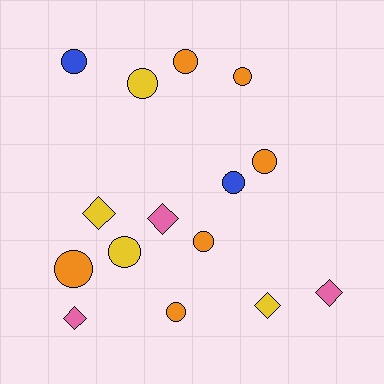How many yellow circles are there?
There are 2 yellow circles.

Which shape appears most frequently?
Circle, with 10 objects.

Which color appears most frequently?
Orange, with 6 objects.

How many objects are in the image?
There are 15 objects.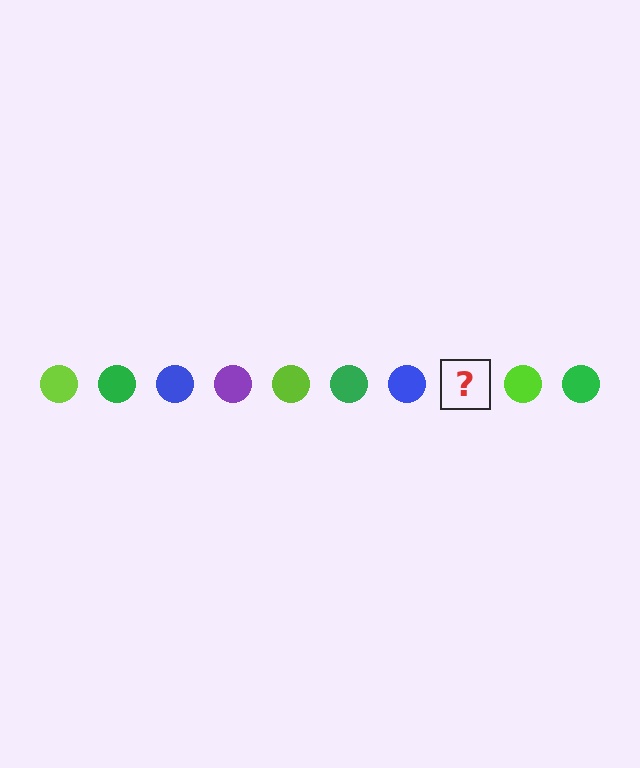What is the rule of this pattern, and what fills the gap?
The rule is that the pattern cycles through lime, green, blue, purple circles. The gap should be filled with a purple circle.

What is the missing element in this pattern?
The missing element is a purple circle.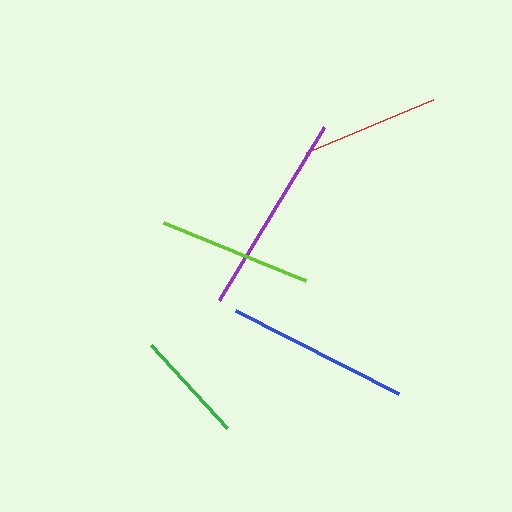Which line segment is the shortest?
The green line is the shortest at approximately 112 pixels.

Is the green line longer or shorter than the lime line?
The lime line is longer than the green line.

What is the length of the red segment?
The red segment is approximately 138 pixels long.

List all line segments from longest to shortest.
From longest to shortest: purple, blue, lime, red, green.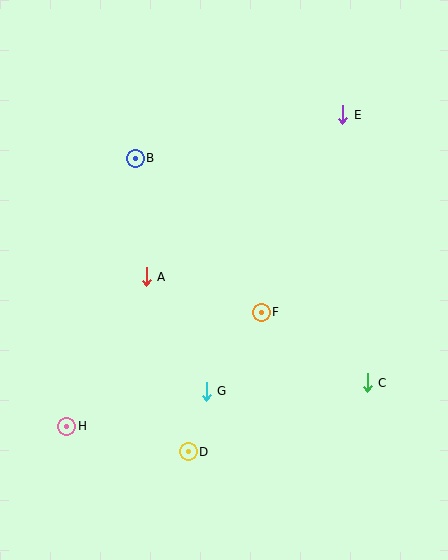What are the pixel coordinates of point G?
Point G is at (206, 391).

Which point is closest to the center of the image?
Point F at (261, 312) is closest to the center.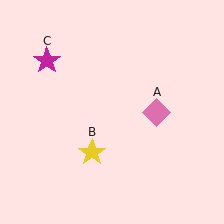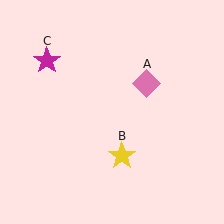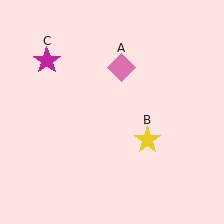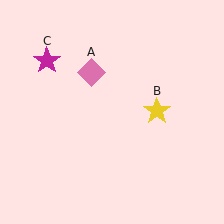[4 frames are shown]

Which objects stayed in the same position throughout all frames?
Magenta star (object C) remained stationary.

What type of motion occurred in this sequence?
The pink diamond (object A), yellow star (object B) rotated counterclockwise around the center of the scene.